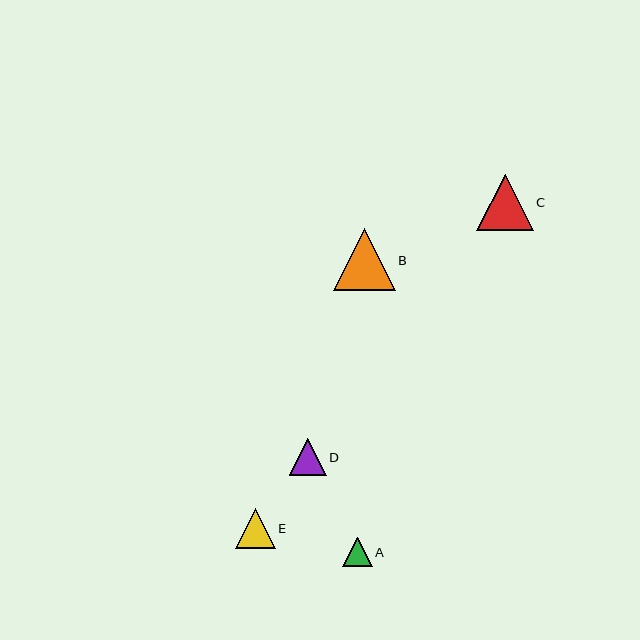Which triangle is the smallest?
Triangle A is the smallest with a size of approximately 30 pixels.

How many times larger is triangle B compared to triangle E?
Triangle B is approximately 1.5 times the size of triangle E.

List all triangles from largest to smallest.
From largest to smallest: B, C, E, D, A.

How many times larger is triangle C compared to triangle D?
Triangle C is approximately 1.5 times the size of triangle D.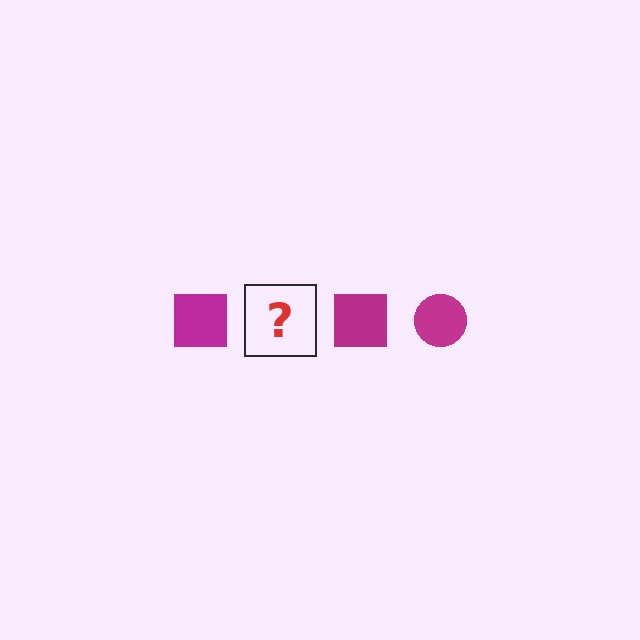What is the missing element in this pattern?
The missing element is a magenta circle.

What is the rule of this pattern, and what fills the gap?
The rule is that the pattern cycles through square, circle shapes in magenta. The gap should be filled with a magenta circle.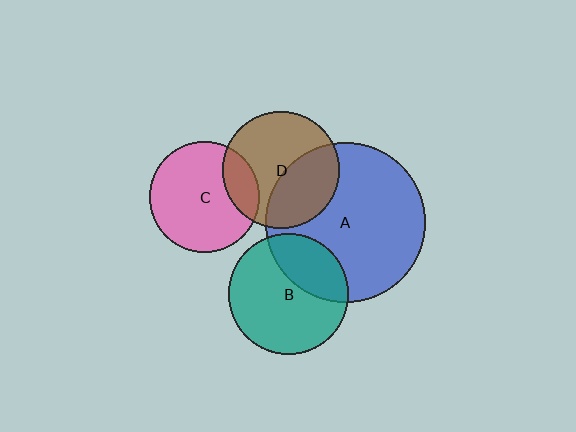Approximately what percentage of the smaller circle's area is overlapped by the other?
Approximately 30%.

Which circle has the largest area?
Circle A (blue).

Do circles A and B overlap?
Yes.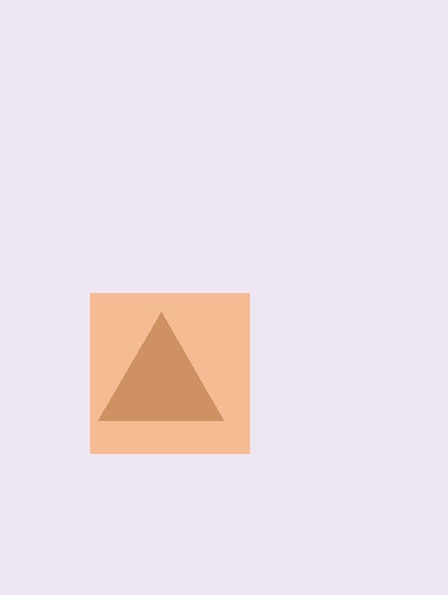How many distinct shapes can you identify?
There are 2 distinct shapes: an orange square, a brown triangle.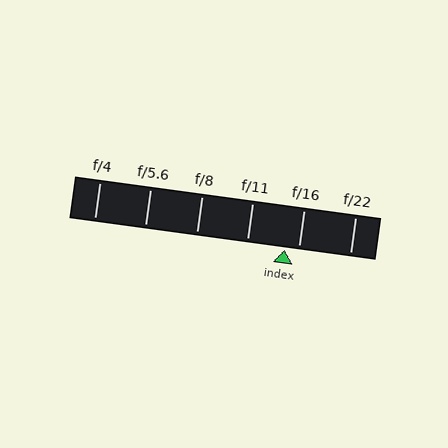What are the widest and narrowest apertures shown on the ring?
The widest aperture shown is f/4 and the narrowest is f/22.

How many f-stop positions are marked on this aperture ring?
There are 6 f-stop positions marked.